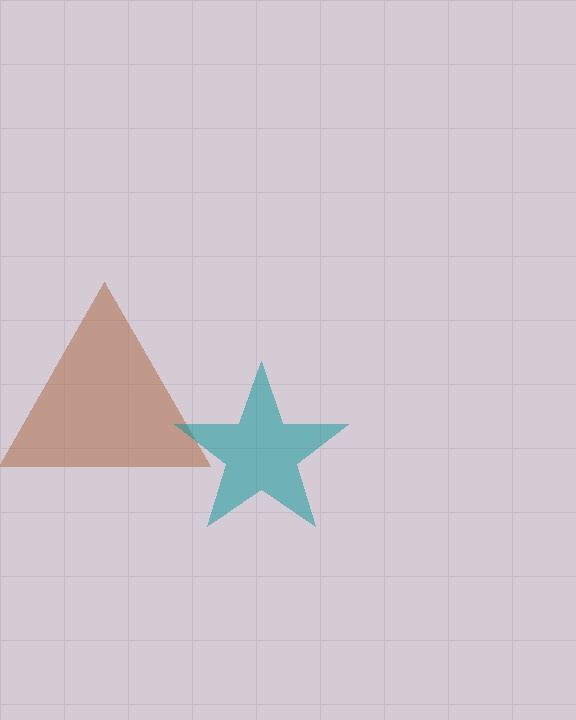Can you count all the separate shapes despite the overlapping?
Yes, there are 2 separate shapes.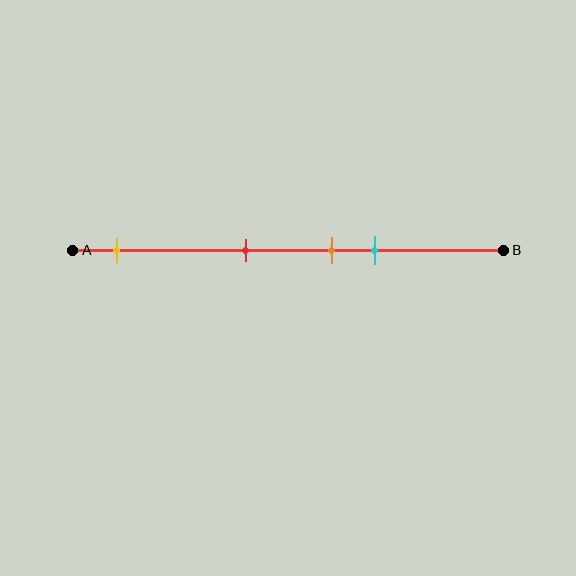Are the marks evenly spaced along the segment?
No, the marks are not evenly spaced.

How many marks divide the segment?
There are 4 marks dividing the segment.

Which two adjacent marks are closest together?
The orange and cyan marks are the closest adjacent pair.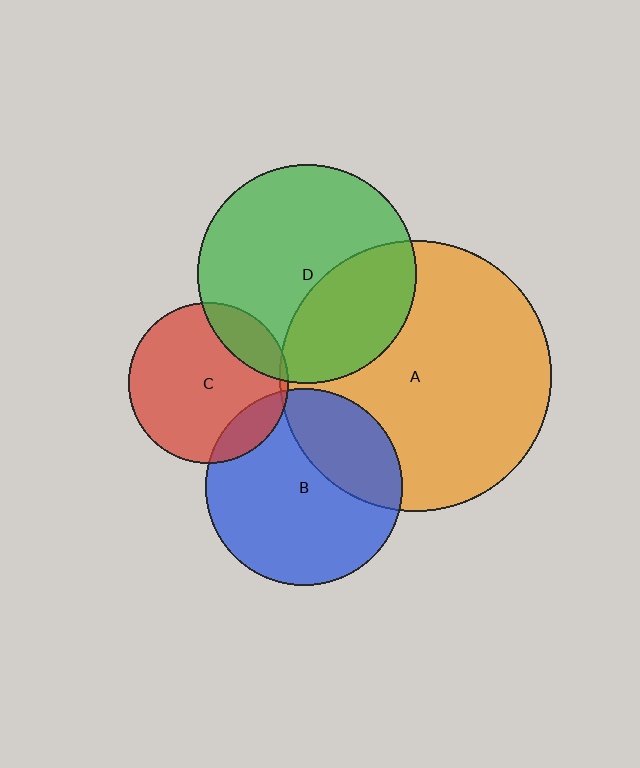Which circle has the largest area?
Circle A (orange).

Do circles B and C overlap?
Yes.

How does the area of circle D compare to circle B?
Approximately 1.2 times.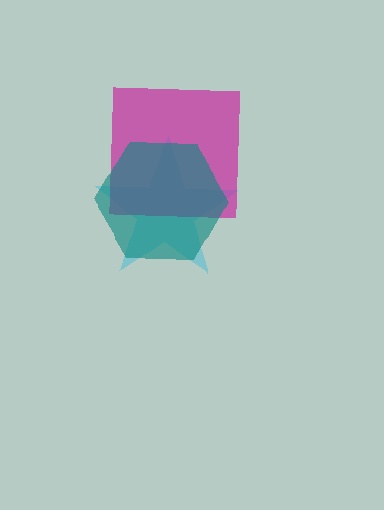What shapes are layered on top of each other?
The layered shapes are: a cyan star, a magenta square, a teal hexagon.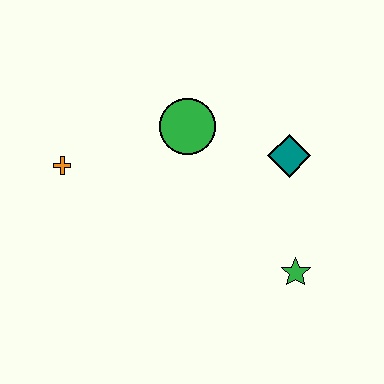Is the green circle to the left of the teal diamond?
Yes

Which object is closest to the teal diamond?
The green circle is closest to the teal diamond.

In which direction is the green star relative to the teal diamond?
The green star is below the teal diamond.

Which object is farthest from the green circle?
The green star is farthest from the green circle.